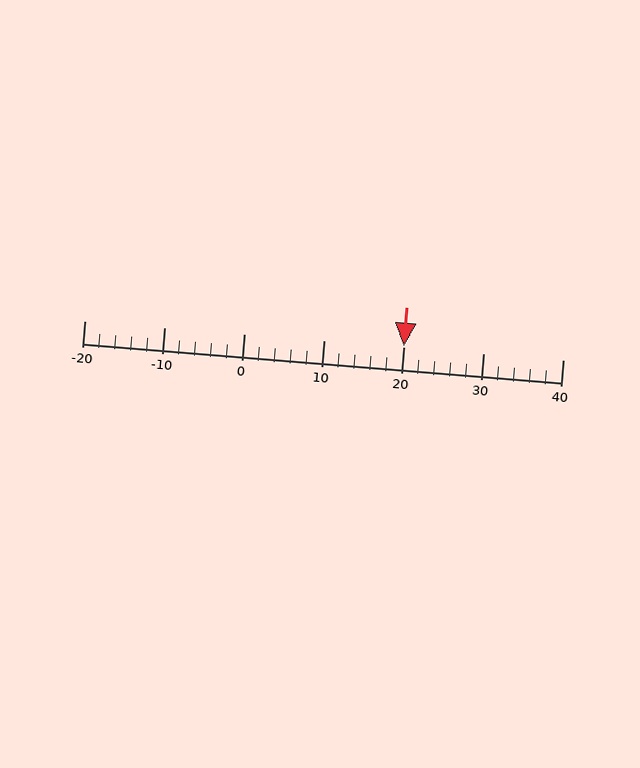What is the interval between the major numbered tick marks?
The major tick marks are spaced 10 units apart.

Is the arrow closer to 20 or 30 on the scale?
The arrow is closer to 20.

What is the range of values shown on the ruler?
The ruler shows values from -20 to 40.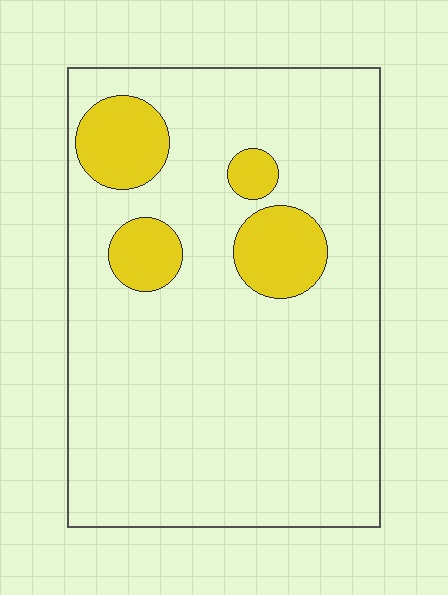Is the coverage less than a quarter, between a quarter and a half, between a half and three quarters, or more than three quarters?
Less than a quarter.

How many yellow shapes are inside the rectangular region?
4.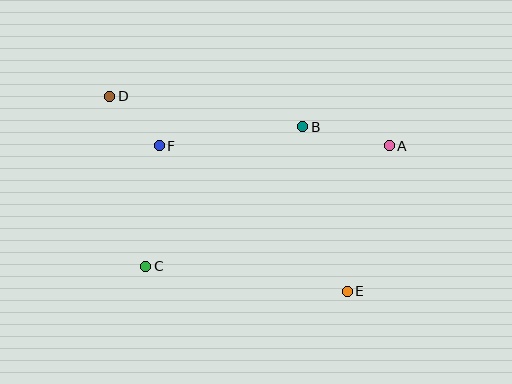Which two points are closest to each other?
Points D and F are closest to each other.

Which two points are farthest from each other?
Points D and E are farthest from each other.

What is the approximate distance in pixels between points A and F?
The distance between A and F is approximately 230 pixels.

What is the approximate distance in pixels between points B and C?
The distance between B and C is approximately 210 pixels.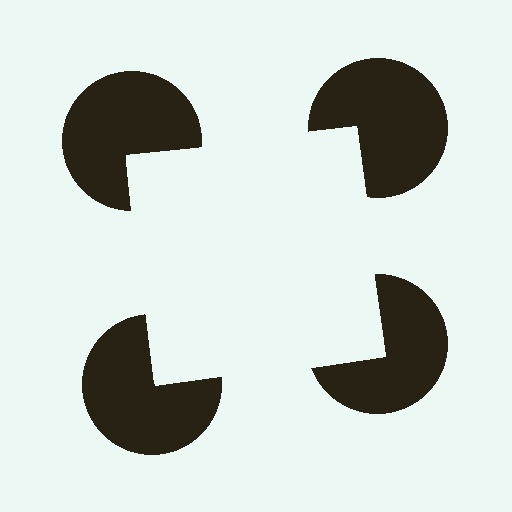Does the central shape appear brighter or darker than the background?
It typically appears slightly brighter than the background, even though no actual brightness change is drawn.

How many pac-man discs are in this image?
There are 4 — one at each vertex of the illusory square.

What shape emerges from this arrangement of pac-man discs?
An illusory square — its edges are inferred from the aligned wedge cuts in the pac-man discs, not physically drawn.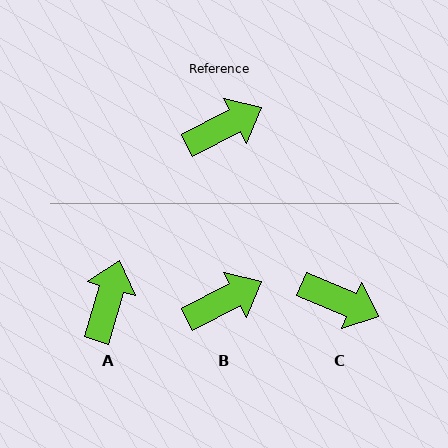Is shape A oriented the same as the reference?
No, it is off by about 46 degrees.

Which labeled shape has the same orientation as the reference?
B.